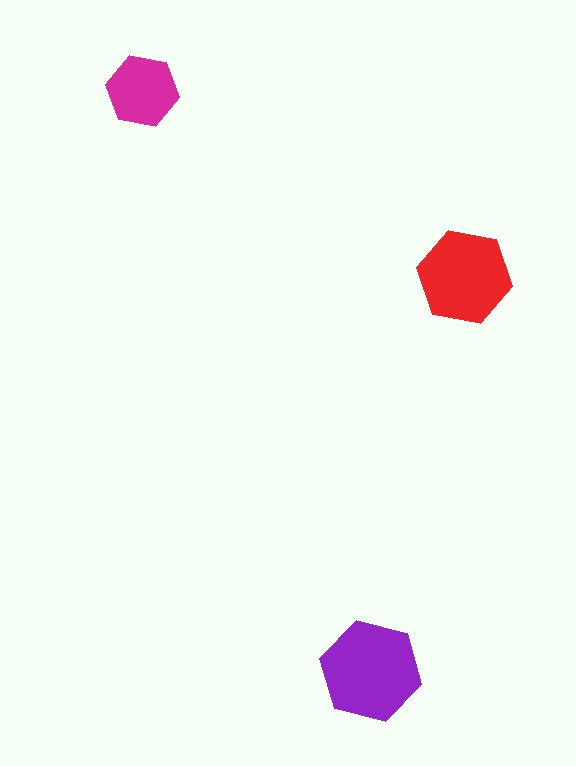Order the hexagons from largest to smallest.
the purple one, the red one, the magenta one.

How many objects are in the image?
There are 3 objects in the image.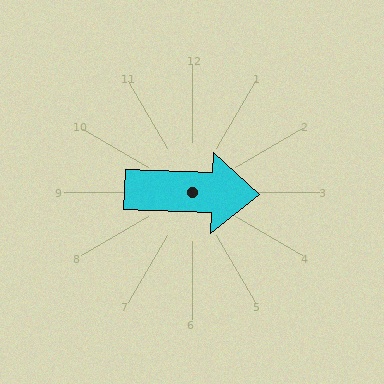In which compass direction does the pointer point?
East.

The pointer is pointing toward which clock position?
Roughly 3 o'clock.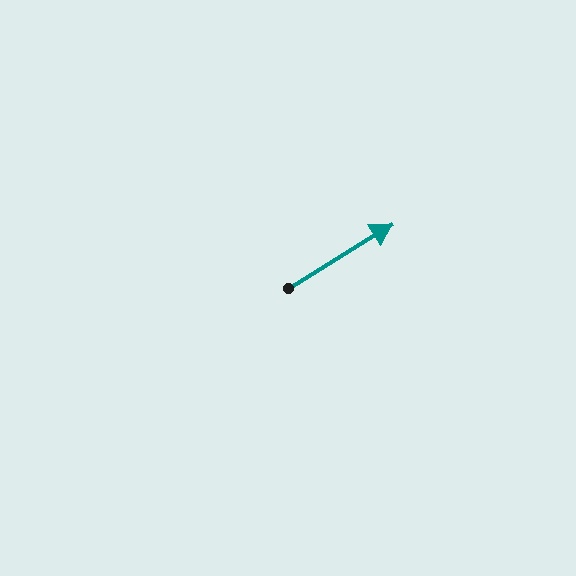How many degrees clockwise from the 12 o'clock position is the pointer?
Approximately 58 degrees.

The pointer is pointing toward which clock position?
Roughly 2 o'clock.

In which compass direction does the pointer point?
Northeast.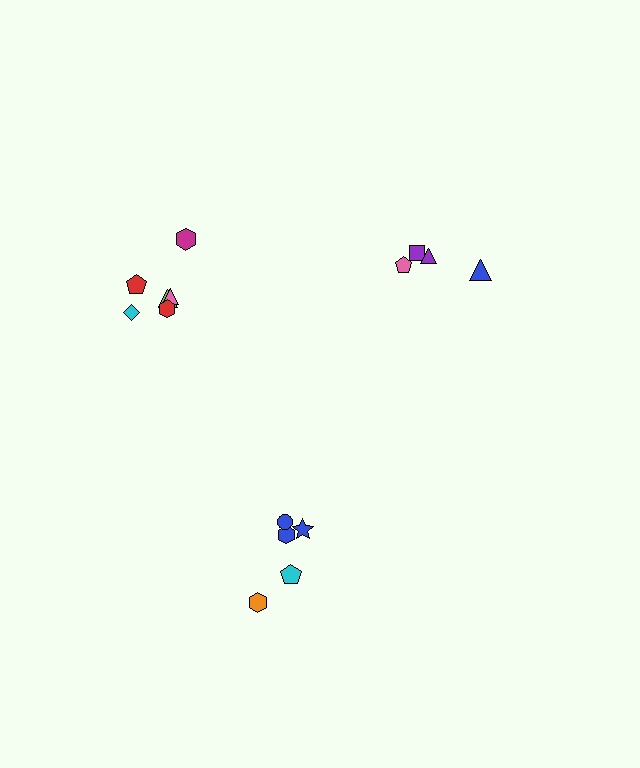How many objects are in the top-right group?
There are 4 objects.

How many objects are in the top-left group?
There are 6 objects.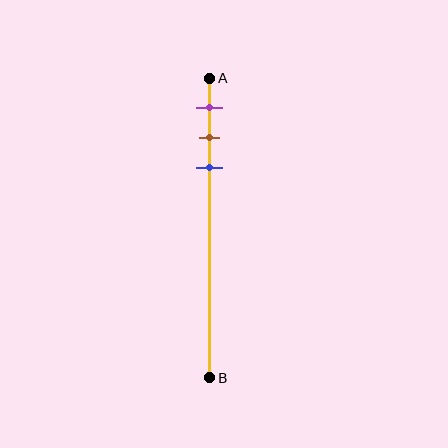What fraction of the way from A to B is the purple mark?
The purple mark is approximately 10% (0.1) of the way from A to B.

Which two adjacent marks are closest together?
The brown and blue marks are the closest adjacent pair.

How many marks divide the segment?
There are 3 marks dividing the segment.